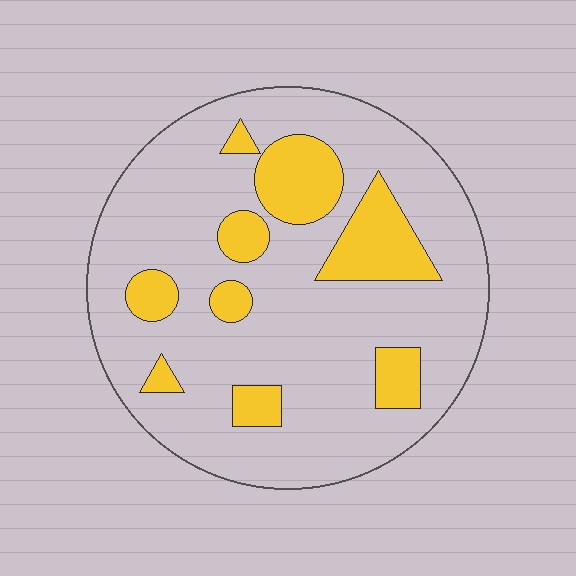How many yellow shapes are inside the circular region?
9.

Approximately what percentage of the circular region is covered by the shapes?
Approximately 20%.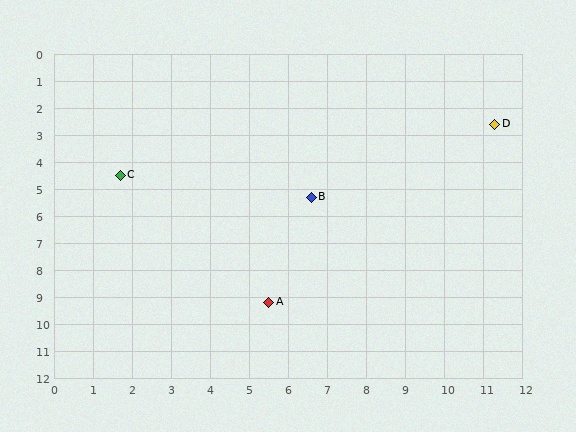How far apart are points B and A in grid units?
Points B and A are about 4.1 grid units apart.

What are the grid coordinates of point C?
Point C is at approximately (1.7, 4.5).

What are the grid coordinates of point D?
Point D is at approximately (11.3, 2.6).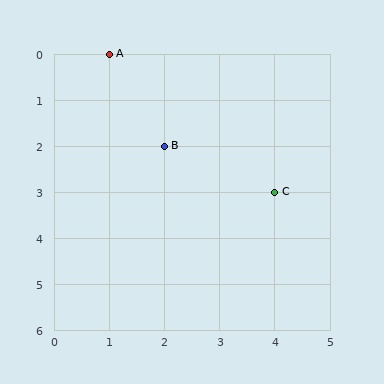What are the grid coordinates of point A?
Point A is at grid coordinates (1, 0).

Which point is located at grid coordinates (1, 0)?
Point A is at (1, 0).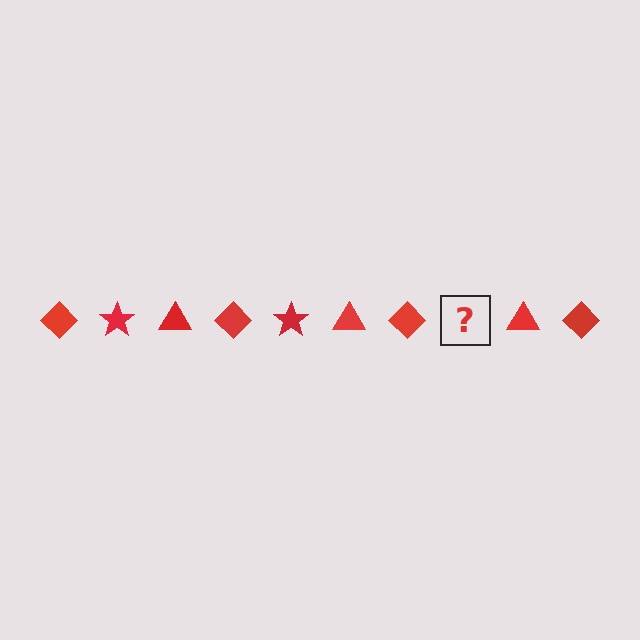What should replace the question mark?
The question mark should be replaced with a red star.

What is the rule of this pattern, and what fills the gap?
The rule is that the pattern cycles through diamond, star, triangle shapes in red. The gap should be filled with a red star.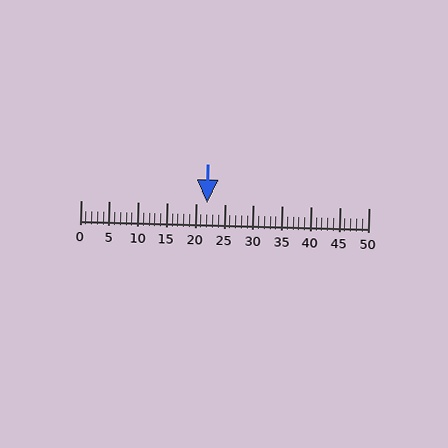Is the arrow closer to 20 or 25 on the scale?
The arrow is closer to 20.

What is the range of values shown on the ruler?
The ruler shows values from 0 to 50.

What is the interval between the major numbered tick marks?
The major tick marks are spaced 5 units apart.